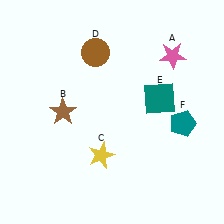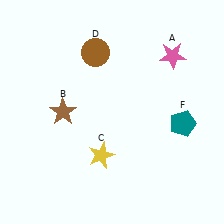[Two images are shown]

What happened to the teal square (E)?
The teal square (E) was removed in Image 2. It was in the top-right area of Image 1.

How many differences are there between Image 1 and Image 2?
There is 1 difference between the two images.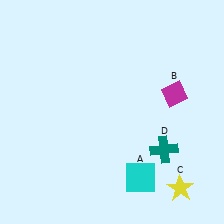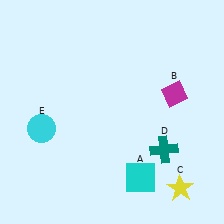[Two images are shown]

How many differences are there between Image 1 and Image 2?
There is 1 difference between the two images.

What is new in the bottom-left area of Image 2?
A cyan circle (E) was added in the bottom-left area of Image 2.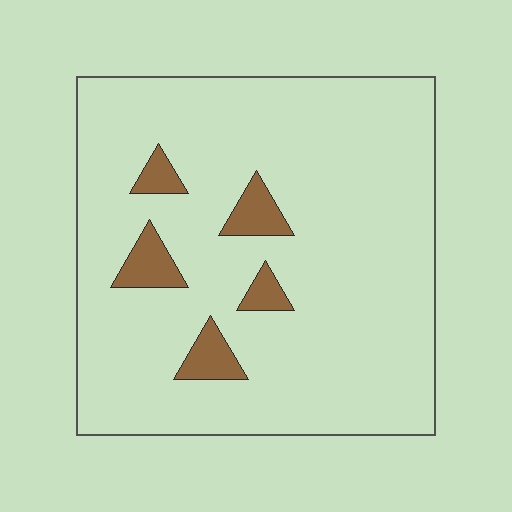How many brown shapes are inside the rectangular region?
5.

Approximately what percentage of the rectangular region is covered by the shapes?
Approximately 10%.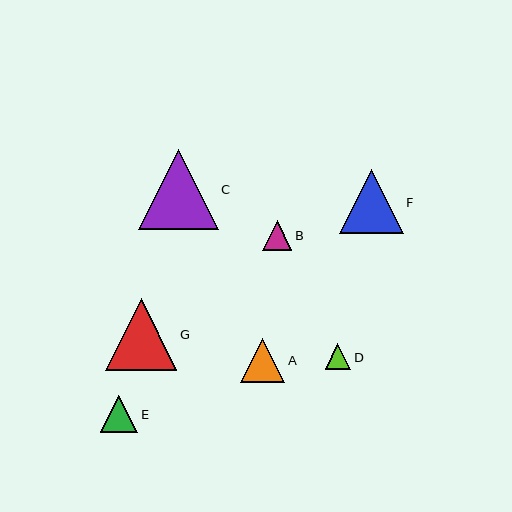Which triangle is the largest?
Triangle C is the largest with a size of approximately 80 pixels.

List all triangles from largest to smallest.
From largest to smallest: C, G, F, A, E, B, D.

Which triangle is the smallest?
Triangle D is the smallest with a size of approximately 25 pixels.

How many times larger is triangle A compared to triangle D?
Triangle A is approximately 1.7 times the size of triangle D.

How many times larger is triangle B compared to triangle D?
Triangle B is approximately 1.2 times the size of triangle D.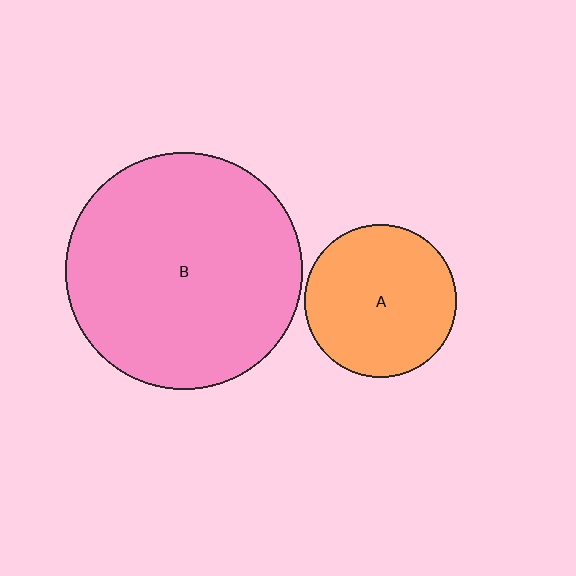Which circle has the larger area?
Circle B (pink).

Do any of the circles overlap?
No, none of the circles overlap.